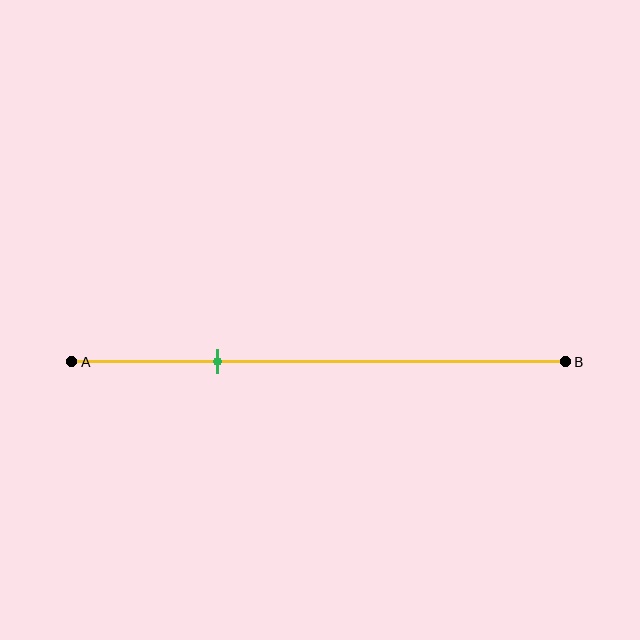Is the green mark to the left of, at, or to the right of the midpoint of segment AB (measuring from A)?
The green mark is to the left of the midpoint of segment AB.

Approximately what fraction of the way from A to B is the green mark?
The green mark is approximately 30% of the way from A to B.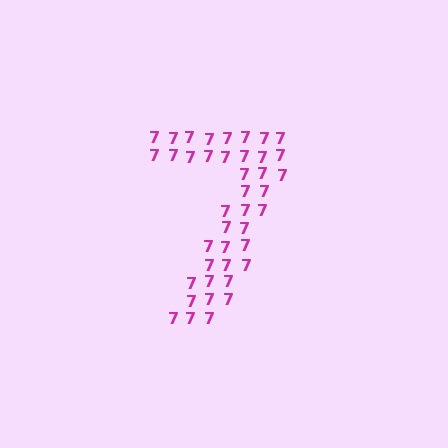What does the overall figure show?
The overall figure shows the digit 7.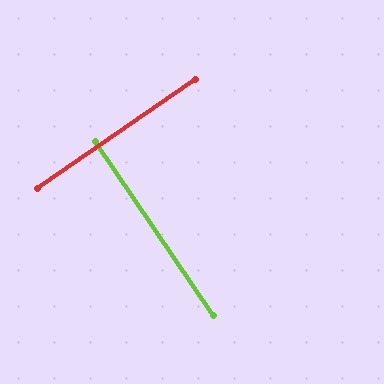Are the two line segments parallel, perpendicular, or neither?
Perpendicular — they meet at approximately 89°.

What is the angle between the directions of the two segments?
Approximately 89 degrees.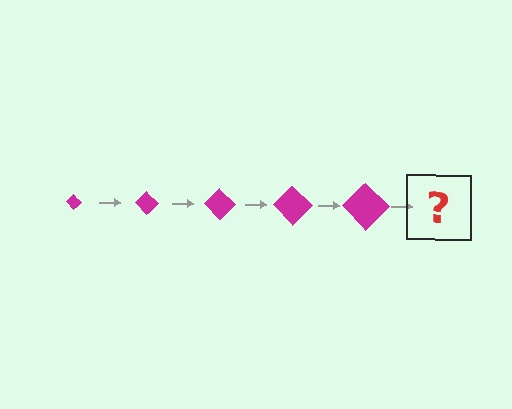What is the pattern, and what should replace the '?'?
The pattern is that the diamond gets progressively larger each step. The '?' should be a magenta diamond, larger than the previous one.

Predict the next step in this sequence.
The next step is a magenta diamond, larger than the previous one.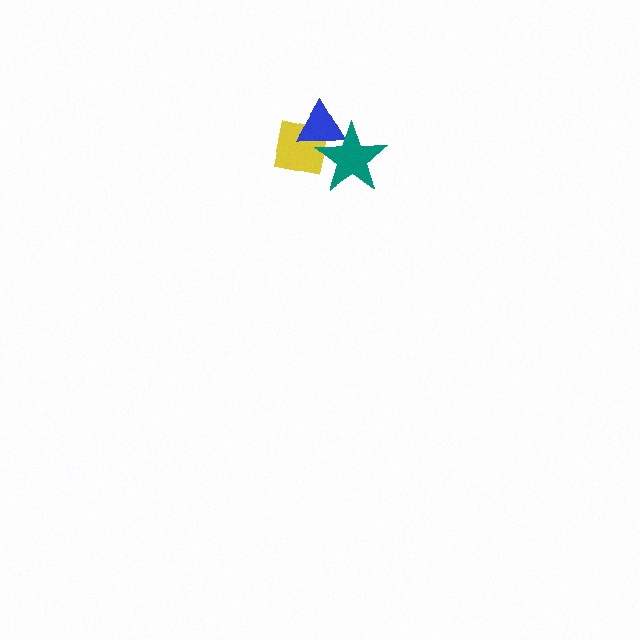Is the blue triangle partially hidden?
Yes, it is partially covered by another shape.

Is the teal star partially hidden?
No, no other shape covers it.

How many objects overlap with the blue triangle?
2 objects overlap with the blue triangle.